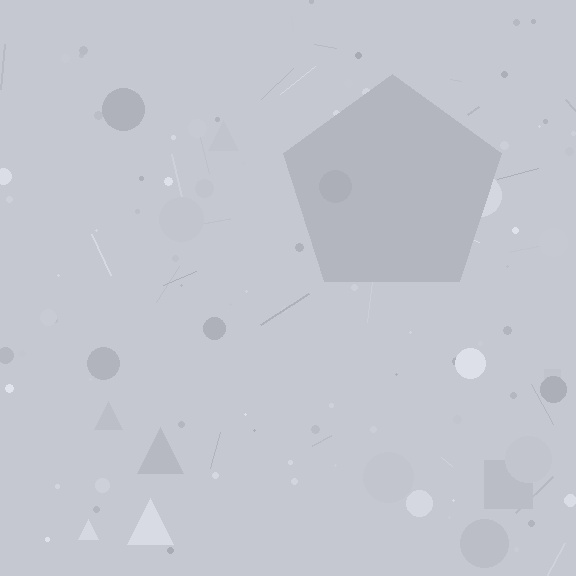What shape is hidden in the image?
A pentagon is hidden in the image.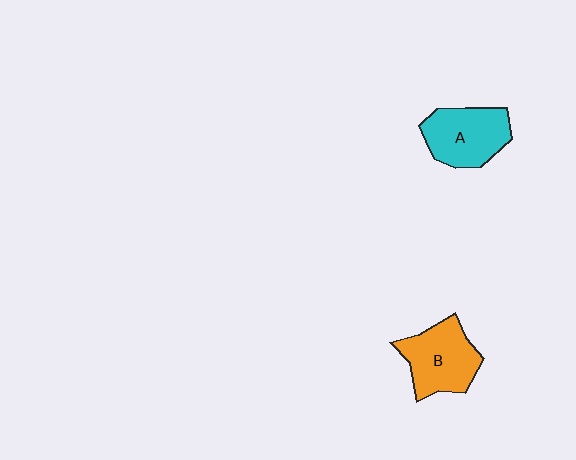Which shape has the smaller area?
Shape A (cyan).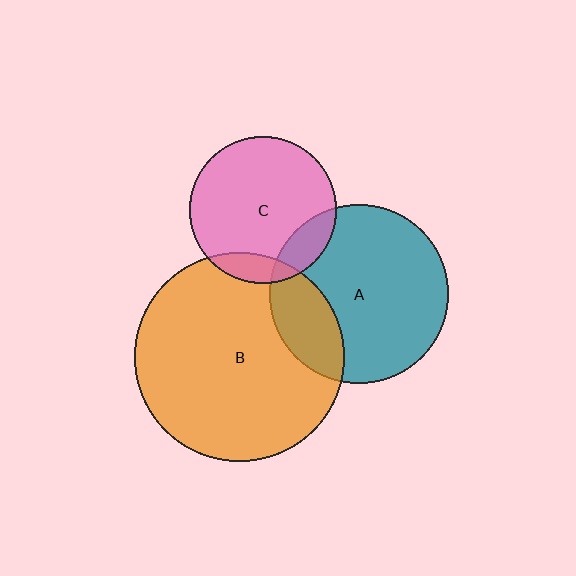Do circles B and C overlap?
Yes.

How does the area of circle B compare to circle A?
Approximately 1.4 times.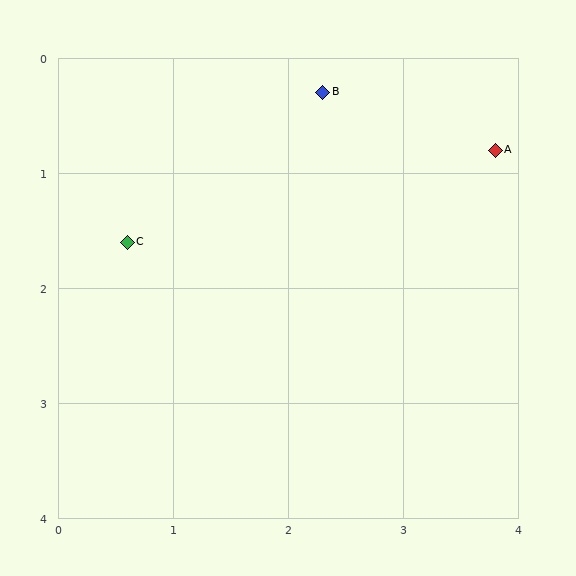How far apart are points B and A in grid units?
Points B and A are about 1.6 grid units apart.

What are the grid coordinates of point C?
Point C is at approximately (0.6, 1.6).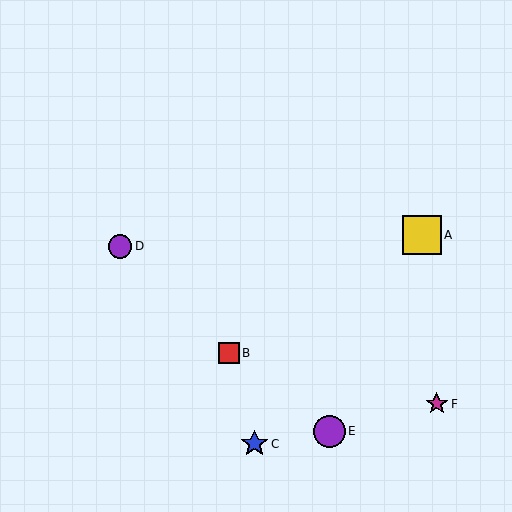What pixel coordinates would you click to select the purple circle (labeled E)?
Click at (329, 431) to select the purple circle E.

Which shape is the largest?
The yellow square (labeled A) is the largest.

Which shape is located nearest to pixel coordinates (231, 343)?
The red square (labeled B) at (229, 353) is nearest to that location.